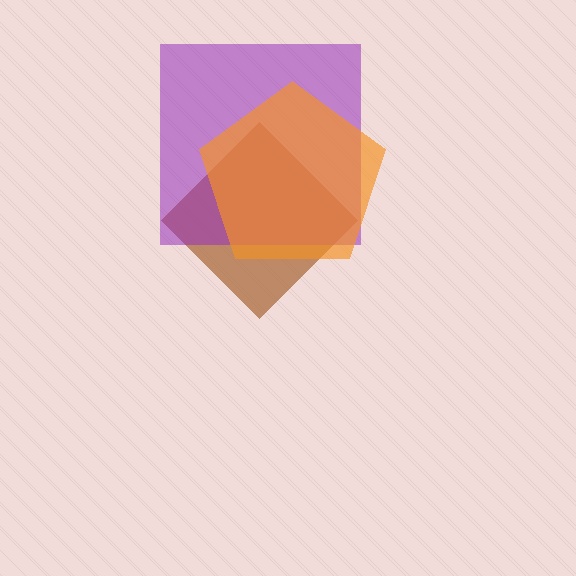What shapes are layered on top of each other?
The layered shapes are: a brown diamond, a purple square, an orange pentagon.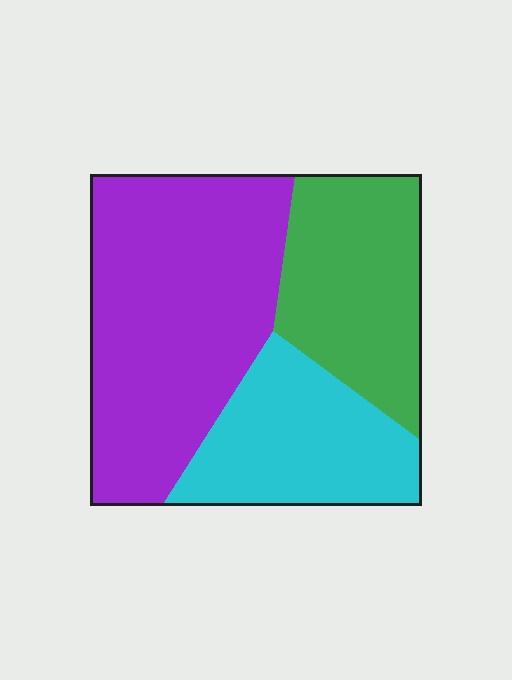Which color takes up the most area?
Purple, at roughly 50%.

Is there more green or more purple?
Purple.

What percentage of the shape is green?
Green covers around 25% of the shape.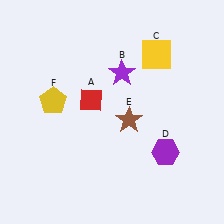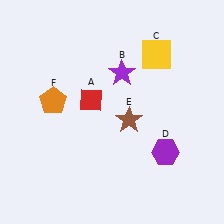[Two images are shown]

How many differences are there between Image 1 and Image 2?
There is 1 difference between the two images.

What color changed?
The pentagon (F) changed from yellow in Image 1 to orange in Image 2.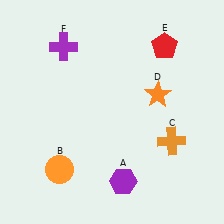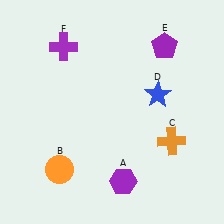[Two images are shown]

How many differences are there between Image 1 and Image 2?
There are 2 differences between the two images.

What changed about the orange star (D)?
In Image 1, D is orange. In Image 2, it changed to blue.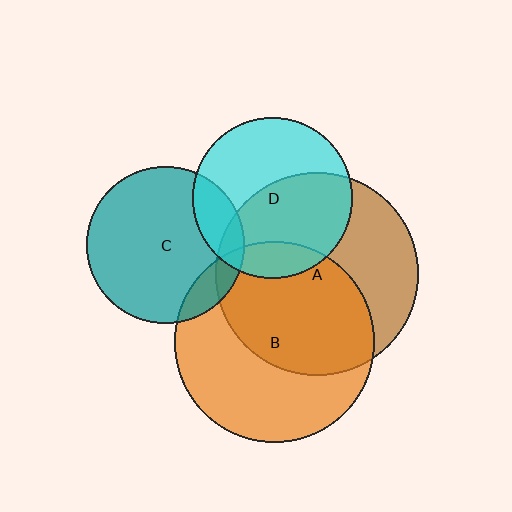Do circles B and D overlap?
Yes.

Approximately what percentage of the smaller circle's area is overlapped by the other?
Approximately 15%.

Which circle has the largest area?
Circle A (brown).